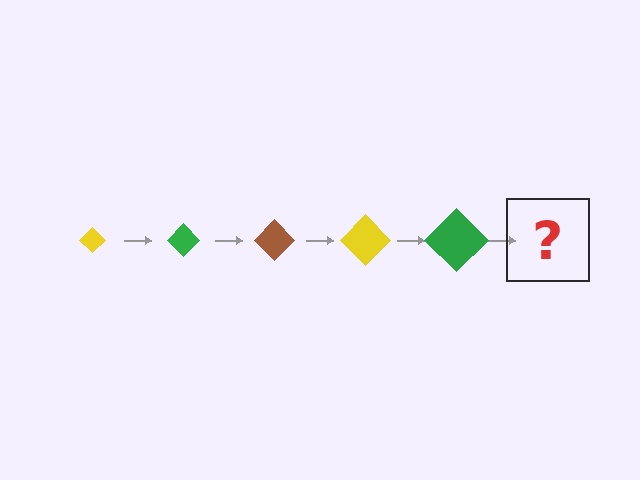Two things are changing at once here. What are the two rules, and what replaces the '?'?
The two rules are that the diamond grows larger each step and the color cycles through yellow, green, and brown. The '?' should be a brown diamond, larger than the previous one.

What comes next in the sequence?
The next element should be a brown diamond, larger than the previous one.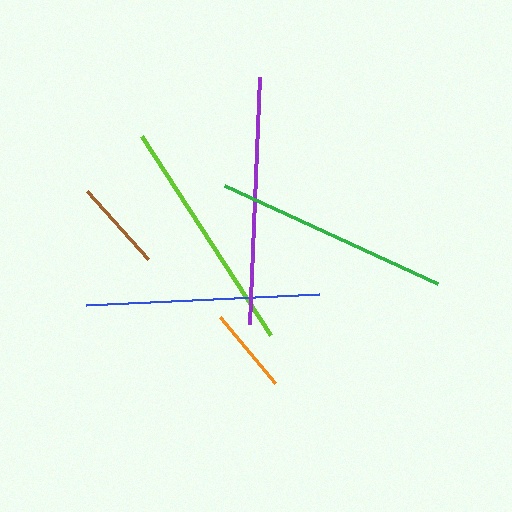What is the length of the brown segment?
The brown segment is approximately 92 pixels long.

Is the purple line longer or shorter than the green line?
The purple line is longer than the green line.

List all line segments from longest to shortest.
From longest to shortest: purple, lime, green, blue, brown, orange.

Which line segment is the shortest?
The orange line is the shortest at approximately 86 pixels.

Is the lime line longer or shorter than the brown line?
The lime line is longer than the brown line.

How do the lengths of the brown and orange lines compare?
The brown and orange lines are approximately the same length.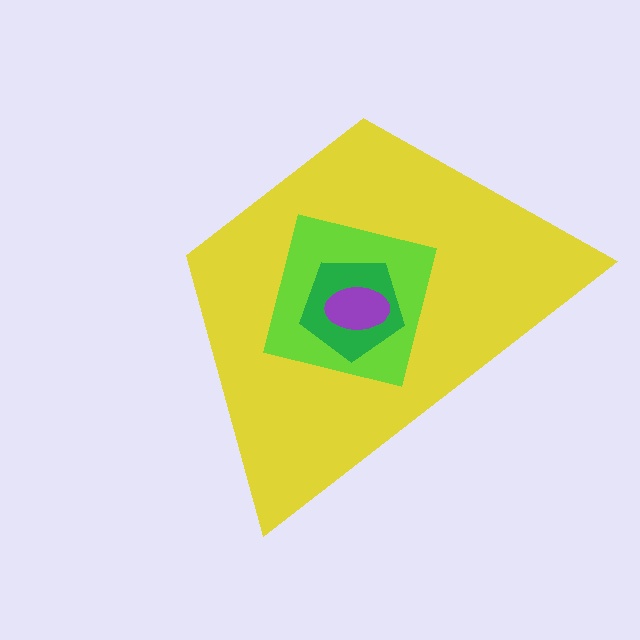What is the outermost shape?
The yellow trapezoid.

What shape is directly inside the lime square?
The green pentagon.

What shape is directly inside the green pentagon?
The purple ellipse.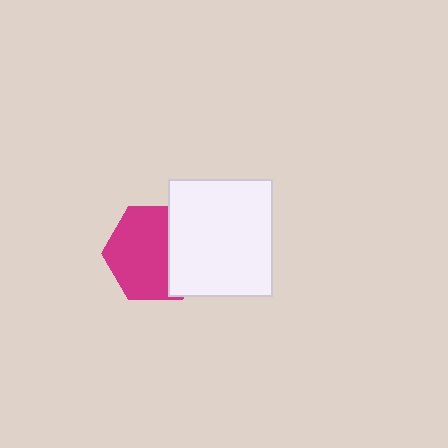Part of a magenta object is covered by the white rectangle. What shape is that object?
It is a hexagon.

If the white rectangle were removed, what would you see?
You would see the complete magenta hexagon.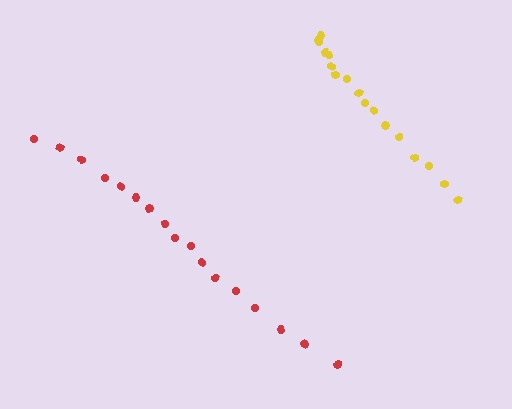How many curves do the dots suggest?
There are 2 distinct paths.